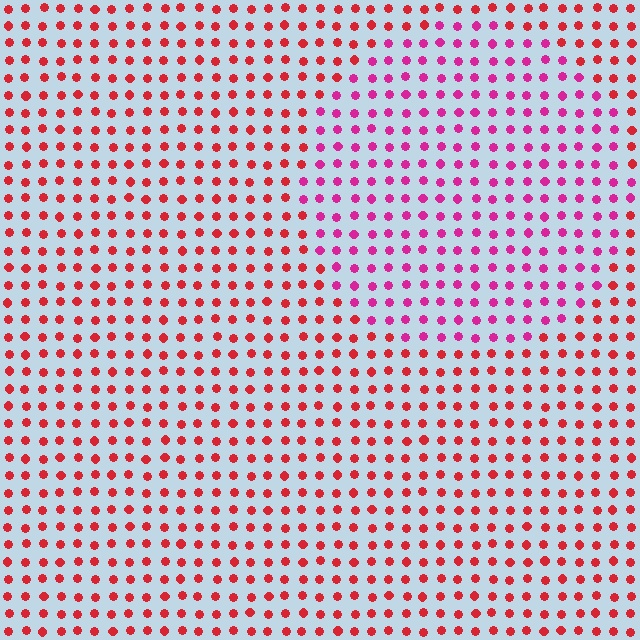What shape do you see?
I see a circle.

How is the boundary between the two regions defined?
The boundary is defined purely by a slight shift in hue (about 35 degrees). Spacing, size, and orientation are identical on both sides.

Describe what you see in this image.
The image is filled with small red elements in a uniform arrangement. A circle-shaped region is visible where the elements are tinted to a slightly different hue, forming a subtle color boundary.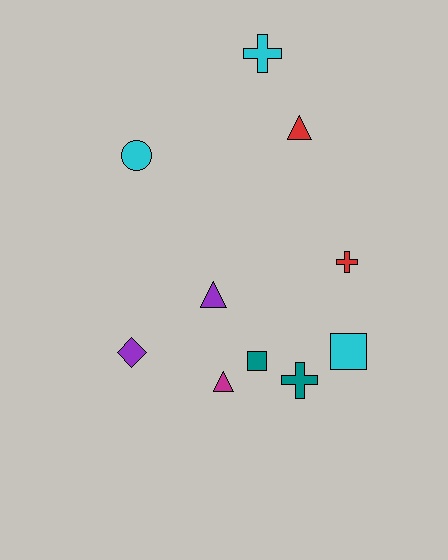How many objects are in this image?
There are 10 objects.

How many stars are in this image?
There are no stars.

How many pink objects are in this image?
There are no pink objects.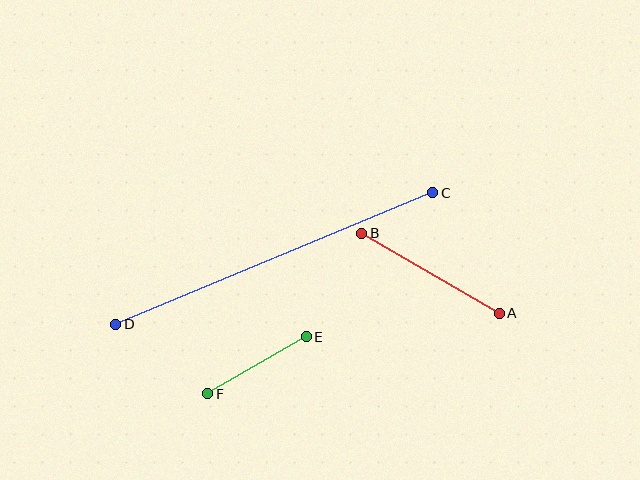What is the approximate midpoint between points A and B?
The midpoint is at approximately (431, 273) pixels.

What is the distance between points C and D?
The distance is approximately 343 pixels.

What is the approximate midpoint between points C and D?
The midpoint is at approximately (274, 258) pixels.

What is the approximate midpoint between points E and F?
The midpoint is at approximately (257, 365) pixels.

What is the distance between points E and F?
The distance is approximately 114 pixels.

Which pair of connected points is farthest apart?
Points C and D are farthest apart.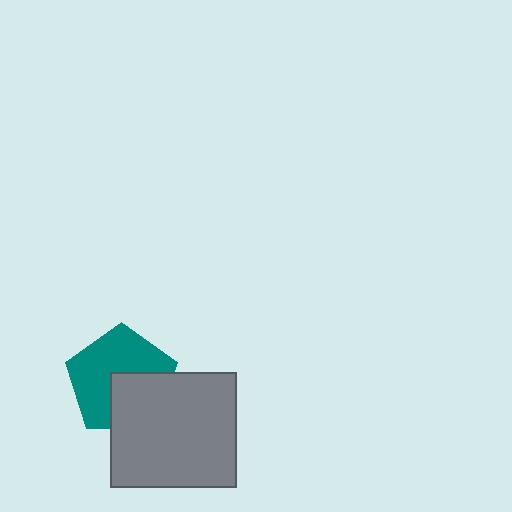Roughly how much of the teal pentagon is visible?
About half of it is visible (roughly 61%).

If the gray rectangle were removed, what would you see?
You would see the complete teal pentagon.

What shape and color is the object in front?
The object in front is a gray rectangle.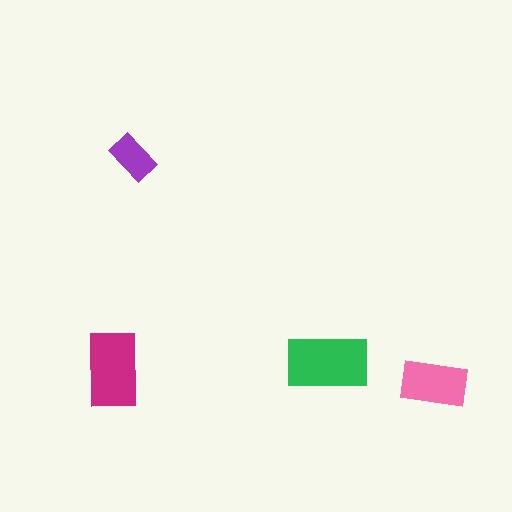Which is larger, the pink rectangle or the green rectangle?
The green one.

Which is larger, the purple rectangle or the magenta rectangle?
The magenta one.